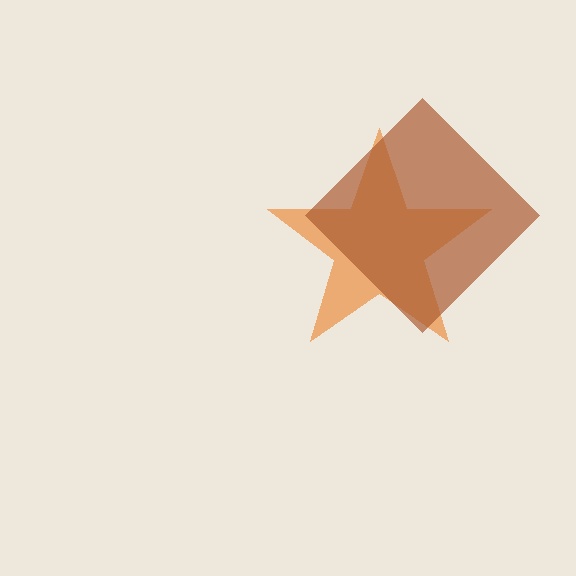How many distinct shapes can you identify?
There are 2 distinct shapes: an orange star, a brown diamond.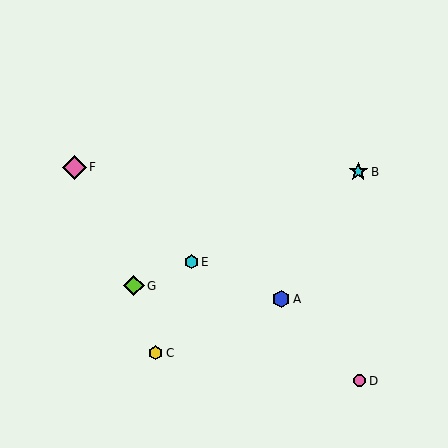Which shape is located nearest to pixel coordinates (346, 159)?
The cyan star (labeled B) at (358, 172) is nearest to that location.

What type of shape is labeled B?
Shape B is a cyan star.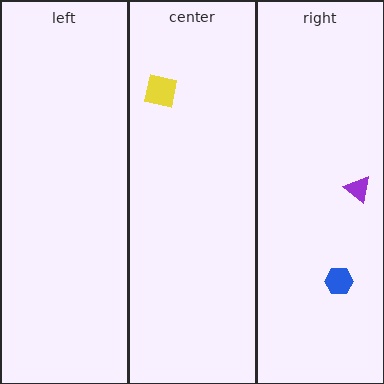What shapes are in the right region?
The blue hexagon, the purple triangle.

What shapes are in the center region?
The yellow square.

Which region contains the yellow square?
The center region.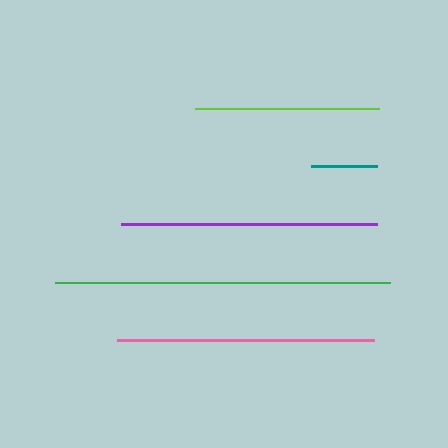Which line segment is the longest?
The green line is the longest at approximately 334 pixels.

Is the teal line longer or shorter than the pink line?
The pink line is longer than the teal line.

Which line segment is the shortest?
The teal line is the shortest at approximately 66 pixels.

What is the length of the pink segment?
The pink segment is approximately 257 pixels long.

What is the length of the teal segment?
The teal segment is approximately 66 pixels long.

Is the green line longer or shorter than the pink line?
The green line is longer than the pink line.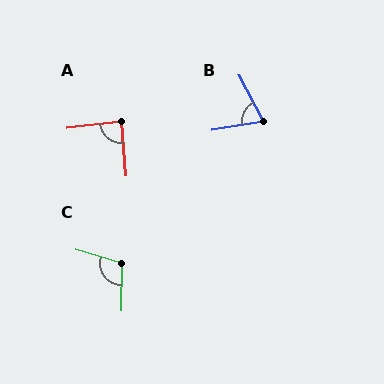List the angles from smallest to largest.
B (71°), A (88°), C (106°).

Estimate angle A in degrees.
Approximately 88 degrees.